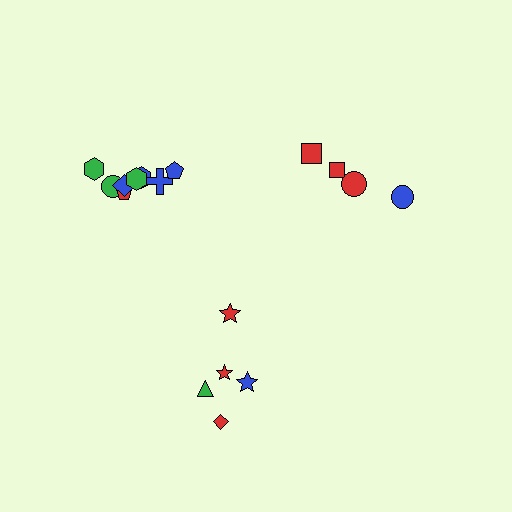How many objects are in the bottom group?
There are 5 objects.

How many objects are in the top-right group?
There are 4 objects.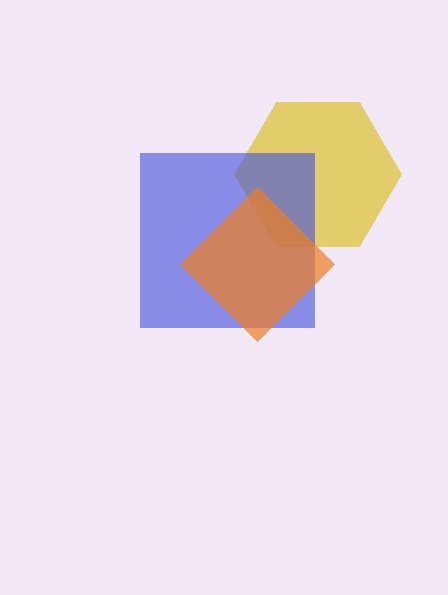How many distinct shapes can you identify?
There are 3 distinct shapes: a yellow hexagon, a blue square, an orange diamond.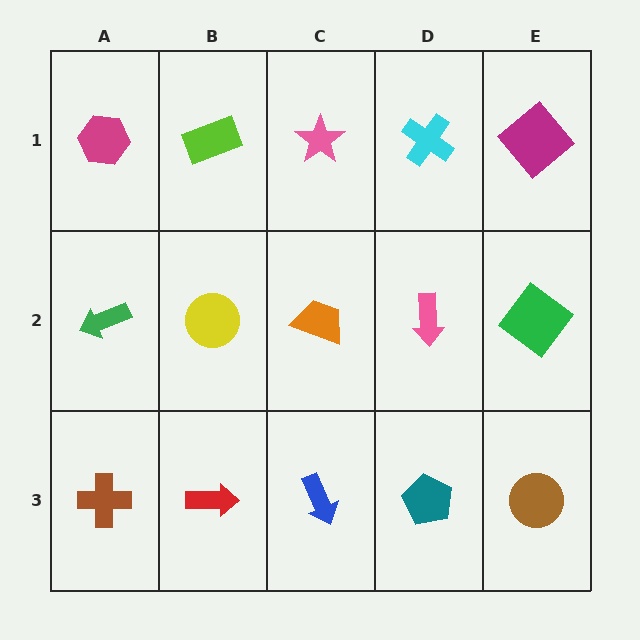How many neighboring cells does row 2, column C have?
4.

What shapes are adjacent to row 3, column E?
A green diamond (row 2, column E), a teal pentagon (row 3, column D).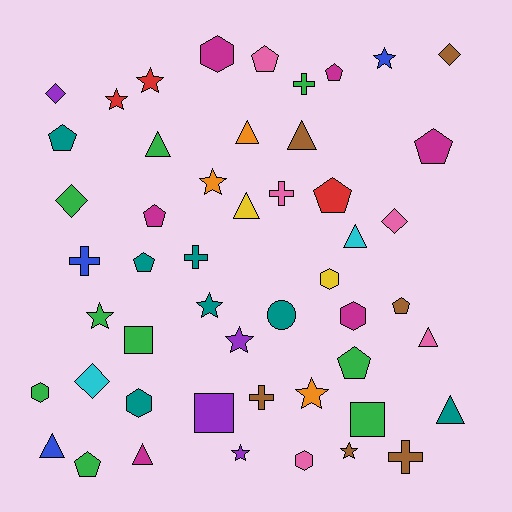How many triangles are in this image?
There are 9 triangles.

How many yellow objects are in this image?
There are 2 yellow objects.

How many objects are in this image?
There are 50 objects.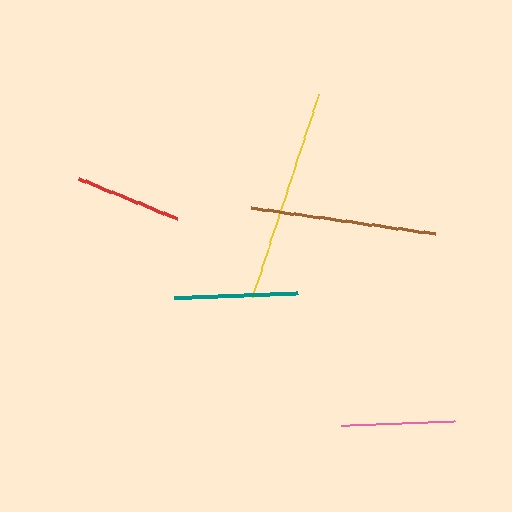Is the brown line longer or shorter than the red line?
The brown line is longer than the red line.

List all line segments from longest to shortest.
From longest to shortest: yellow, brown, teal, pink, red.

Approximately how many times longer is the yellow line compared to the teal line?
The yellow line is approximately 1.7 times the length of the teal line.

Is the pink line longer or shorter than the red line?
The pink line is longer than the red line.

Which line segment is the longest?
The yellow line is the longest at approximately 213 pixels.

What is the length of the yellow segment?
The yellow segment is approximately 213 pixels long.